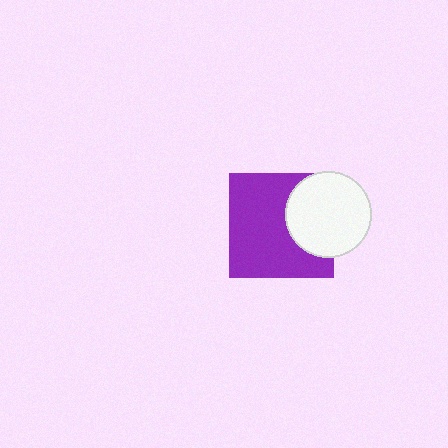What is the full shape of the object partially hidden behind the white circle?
The partially hidden object is a purple square.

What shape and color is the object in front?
The object in front is a white circle.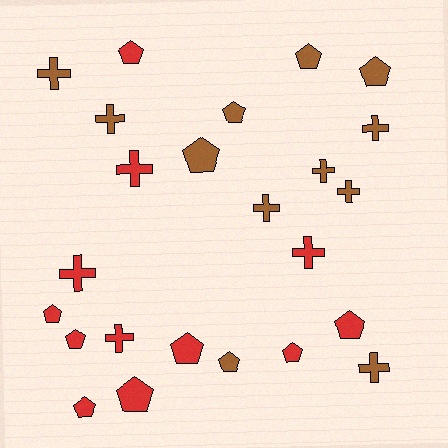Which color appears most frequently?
Red, with 12 objects.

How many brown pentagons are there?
There are 5 brown pentagons.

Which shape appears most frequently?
Pentagon, with 13 objects.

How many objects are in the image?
There are 24 objects.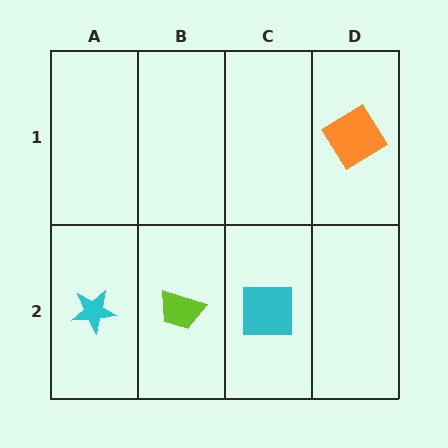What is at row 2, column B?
A lime trapezoid.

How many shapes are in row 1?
1 shape.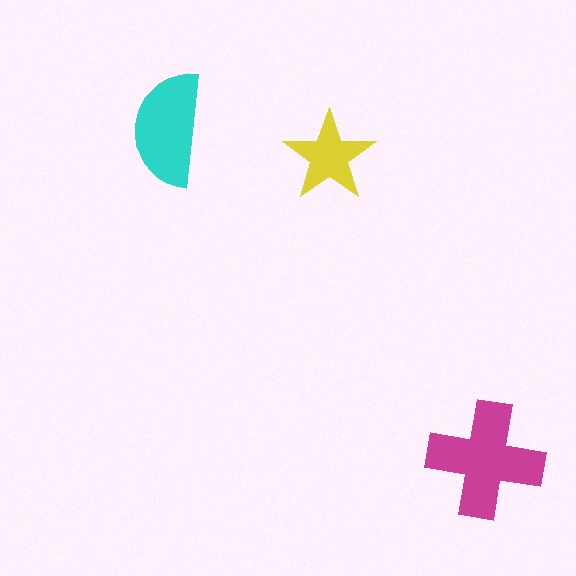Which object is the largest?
The magenta cross.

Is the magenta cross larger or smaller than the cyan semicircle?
Larger.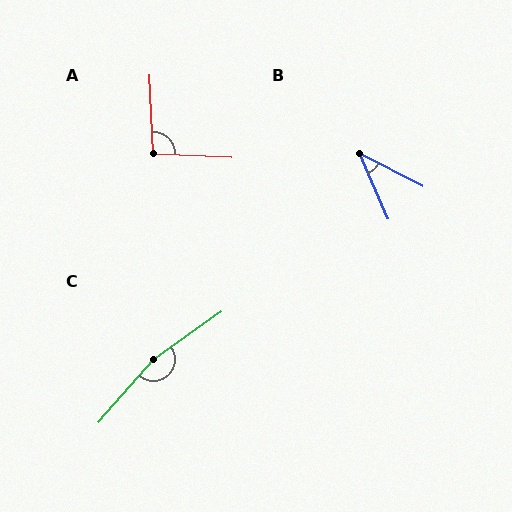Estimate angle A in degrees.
Approximately 95 degrees.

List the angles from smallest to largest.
B (40°), A (95°), C (167°).